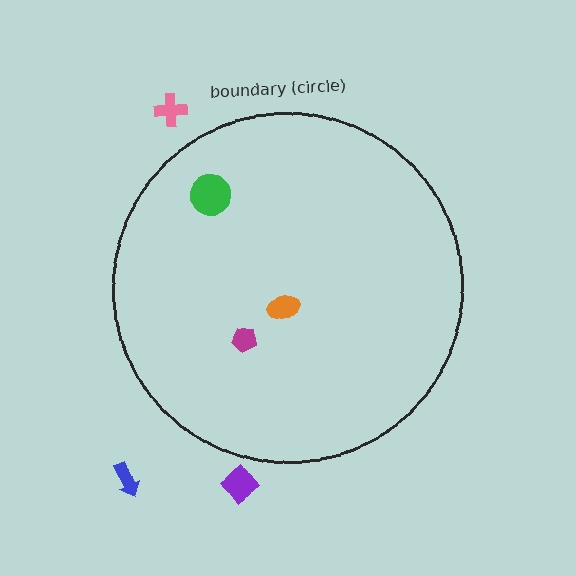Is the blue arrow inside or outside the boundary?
Outside.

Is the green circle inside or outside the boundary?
Inside.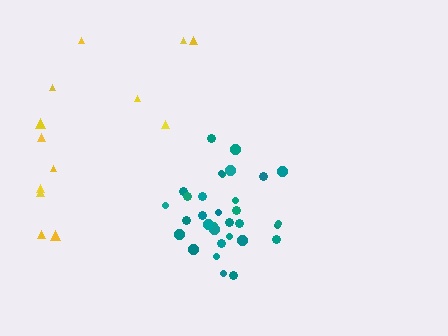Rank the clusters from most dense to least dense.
teal, yellow.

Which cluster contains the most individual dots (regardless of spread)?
Teal (32).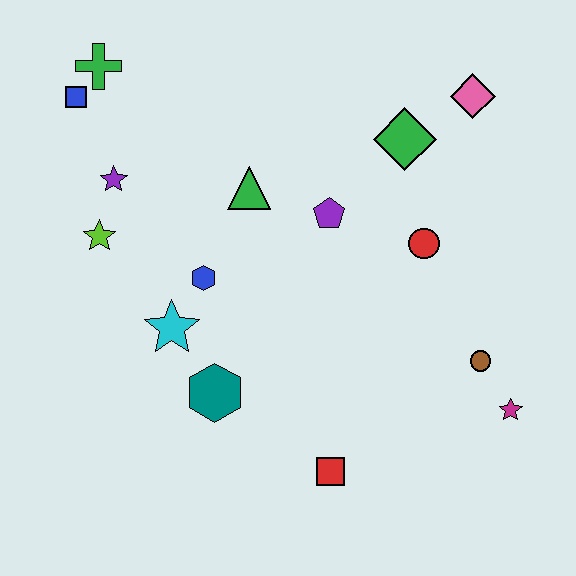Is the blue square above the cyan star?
Yes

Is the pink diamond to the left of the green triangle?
No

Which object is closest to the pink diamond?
The green diamond is closest to the pink diamond.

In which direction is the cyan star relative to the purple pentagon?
The cyan star is to the left of the purple pentagon.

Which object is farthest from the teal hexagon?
The pink diamond is farthest from the teal hexagon.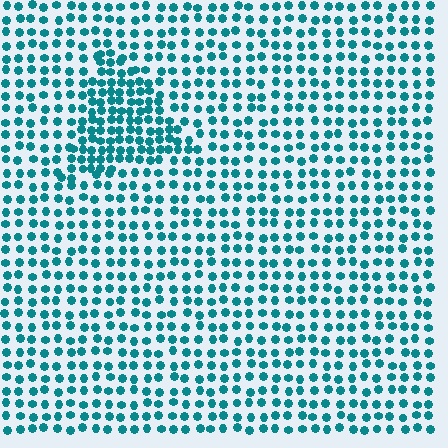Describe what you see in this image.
The image contains small teal elements arranged at two different densities. A triangle-shaped region is visible where the elements are more densely packed than the surrounding area.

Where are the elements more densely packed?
The elements are more densely packed inside the triangle boundary.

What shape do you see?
I see a triangle.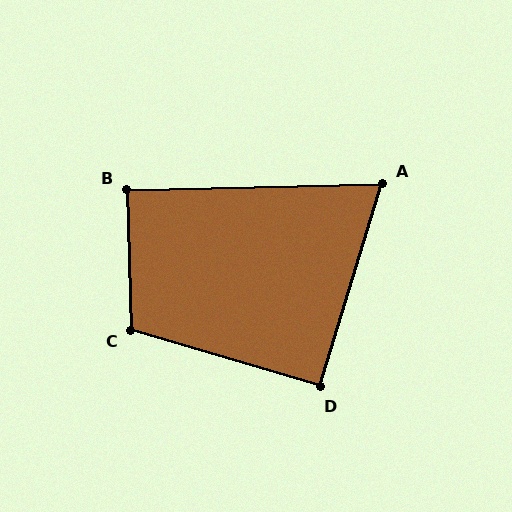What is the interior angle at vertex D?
Approximately 90 degrees (approximately right).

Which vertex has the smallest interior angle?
A, at approximately 72 degrees.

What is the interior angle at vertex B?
Approximately 90 degrees (approximately right).